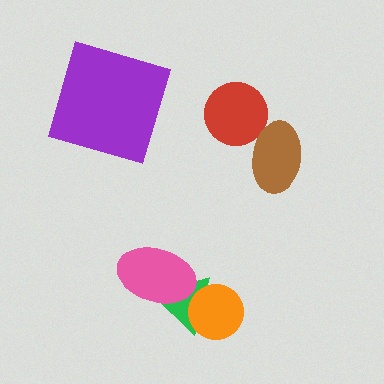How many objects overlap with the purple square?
0 objects overlap with the purple square.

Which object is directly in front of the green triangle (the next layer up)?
The pink ellipse is directly in front of the green triangle.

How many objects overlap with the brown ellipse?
1 object overlaps with the brown ellipse.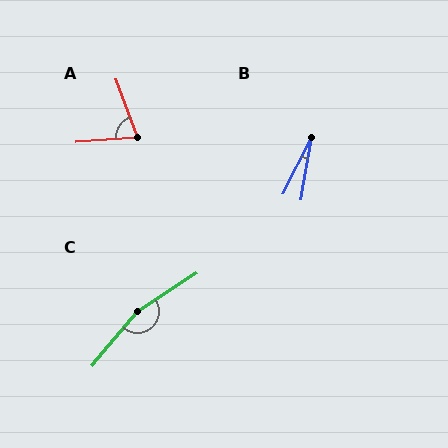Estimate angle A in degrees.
Approximately 74 degrees.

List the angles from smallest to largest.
B (17°), A (74°), C (163°).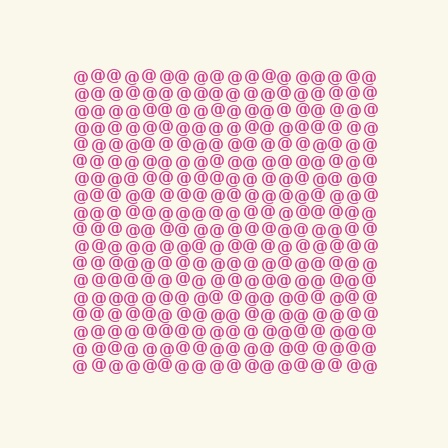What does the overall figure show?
The overall figure shows a square.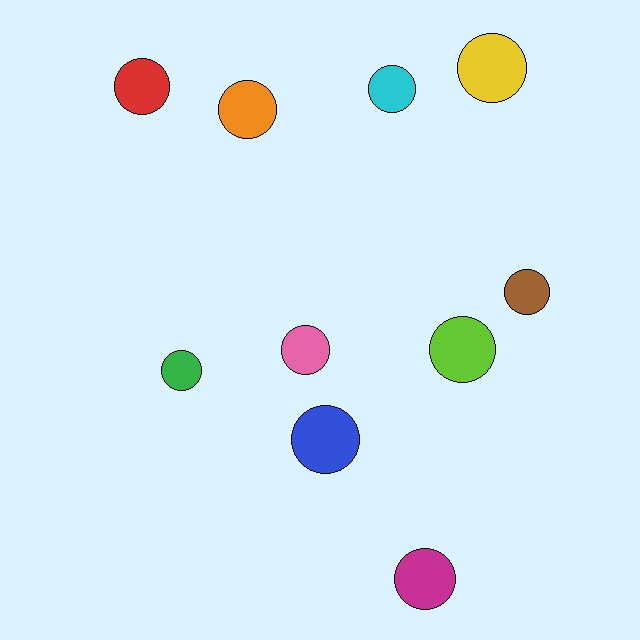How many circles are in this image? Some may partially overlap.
There are 10 circles.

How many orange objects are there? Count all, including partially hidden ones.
There is 1 orange object.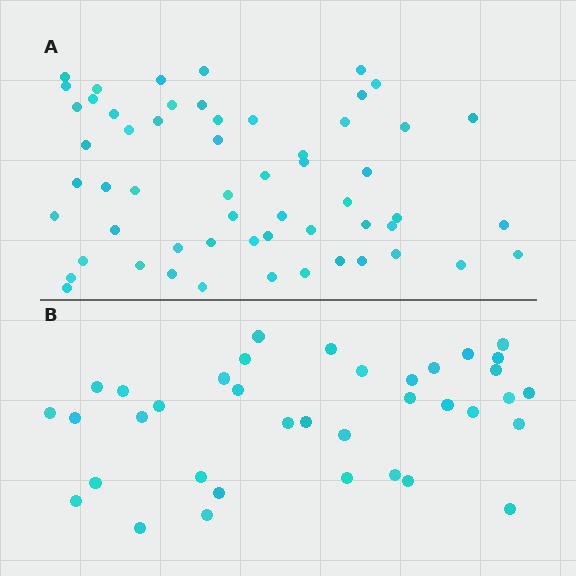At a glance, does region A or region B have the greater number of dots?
Region A (the top region) has more dots.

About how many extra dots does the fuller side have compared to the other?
Region A has approximately 20 more dots than region B.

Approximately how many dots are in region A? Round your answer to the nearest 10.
About 60 dots. (The exact count is 57, which rounds to 60.)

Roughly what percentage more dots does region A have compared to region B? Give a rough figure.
About 55% more.